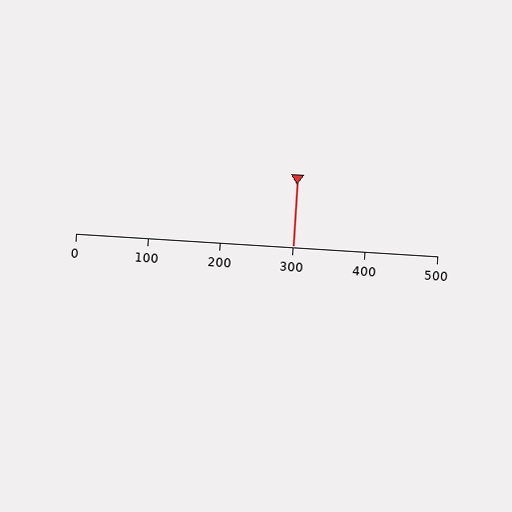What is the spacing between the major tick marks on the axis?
The major ticks are spaced 100 apart.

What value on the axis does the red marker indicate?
The marker indicates approximately 300.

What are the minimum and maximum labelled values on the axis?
The axis runs from 0 to 500.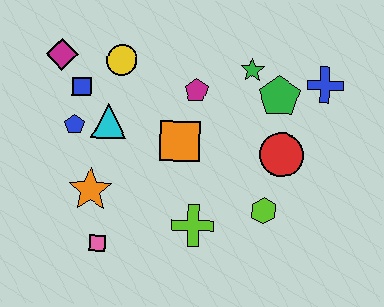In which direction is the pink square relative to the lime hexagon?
The pink square is to the left of the lime hexagon.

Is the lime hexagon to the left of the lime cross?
No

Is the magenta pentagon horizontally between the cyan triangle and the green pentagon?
Yes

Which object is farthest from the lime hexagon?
The magenta diamond is farthest from the lime hexagon.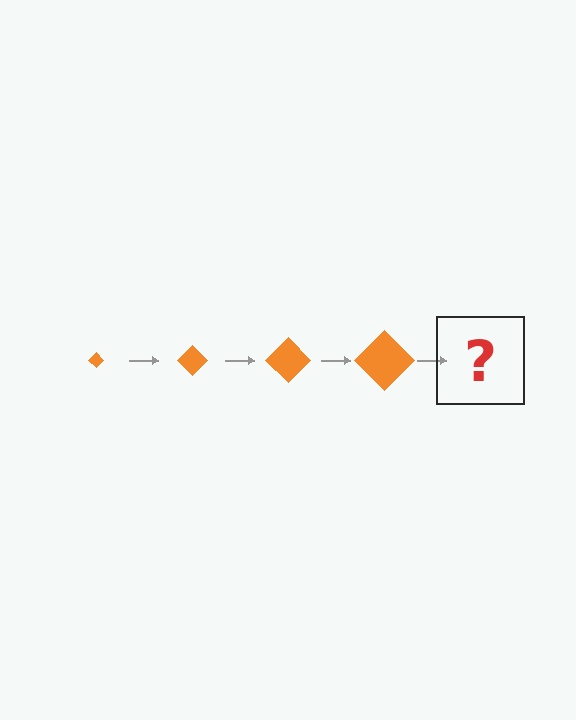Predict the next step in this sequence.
The next step is an orange diamond, larger than the previous one.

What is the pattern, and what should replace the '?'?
The pattern is that the diamond gets progressively larger each step. The '?' should be an orange diamond, larger than the previous one.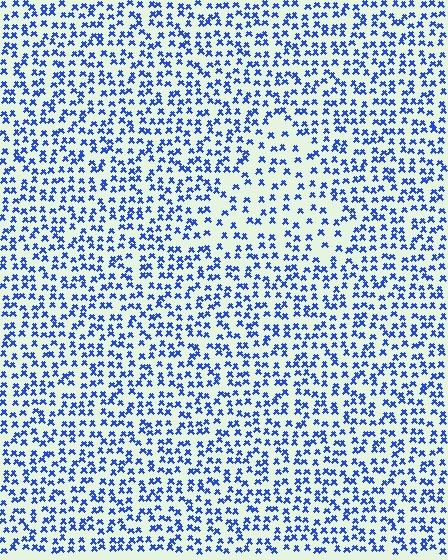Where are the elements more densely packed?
The elements are more densely packed outside the triangle boundary.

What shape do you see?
I see a triangle.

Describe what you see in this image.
The image contains small blue elements arranged at two different densities. A triangle-shaped region is visible where the elements are less densely packed than the surrounding area.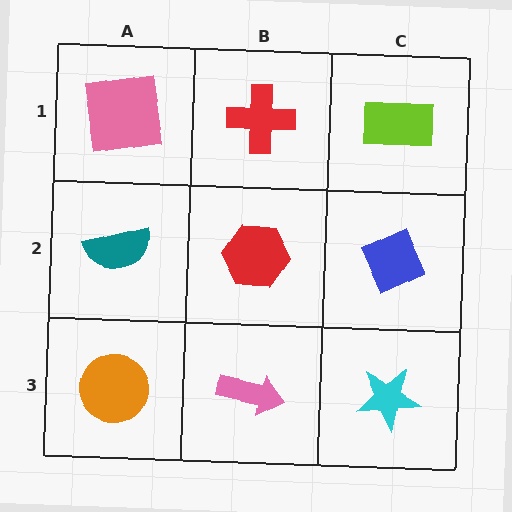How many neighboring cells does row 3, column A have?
2.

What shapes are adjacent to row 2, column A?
A pink square (row 1, column A), an orange circle (row 3, column A), a red hexagon (row 2, column B).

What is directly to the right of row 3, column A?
A pink arrow.